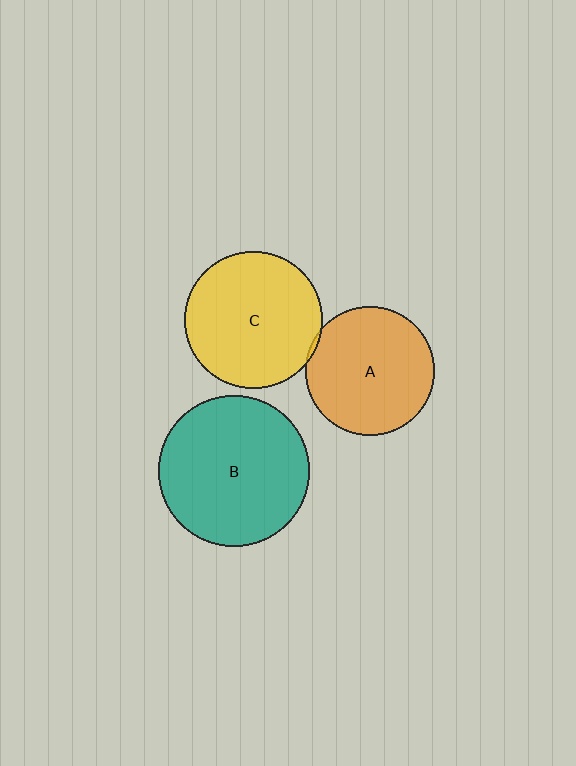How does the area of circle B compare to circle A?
Approximately 1.4 times.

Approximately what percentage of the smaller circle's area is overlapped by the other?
Approximately 5%.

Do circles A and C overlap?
Yes.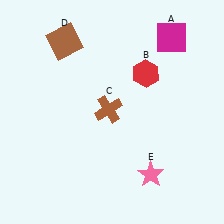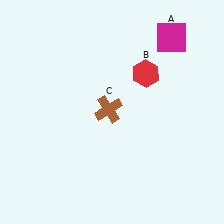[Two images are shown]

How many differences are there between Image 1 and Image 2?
There are 2 differences between the two images.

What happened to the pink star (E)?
The pink star (E) was removed in Image 2. It was in the bottom-right area of Image 1.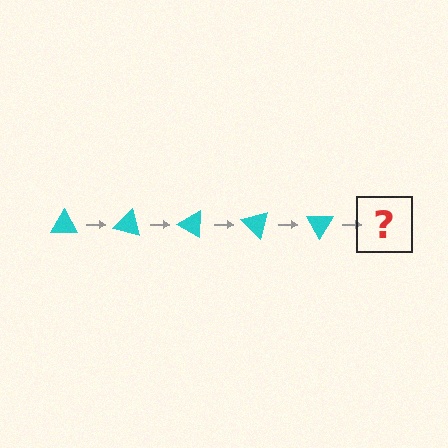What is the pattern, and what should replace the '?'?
The pattern is that the triangle rotates 15 degrees each step. The '?' should be a cyan triangle rotated 75 degrees.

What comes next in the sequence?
The next element should be a cyan triangle rotated 75 degrees.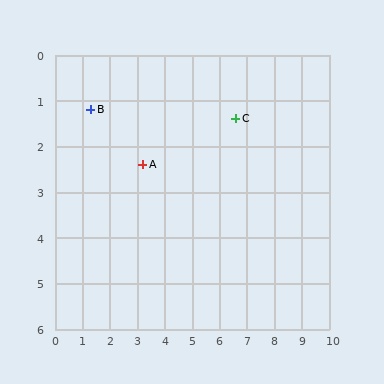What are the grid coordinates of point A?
Point A is at approximately (3.2, 2.4).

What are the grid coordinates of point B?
Point B is at approximately (1.3, 1.2).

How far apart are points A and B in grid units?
Points A and B are about 2.2 grid units apart.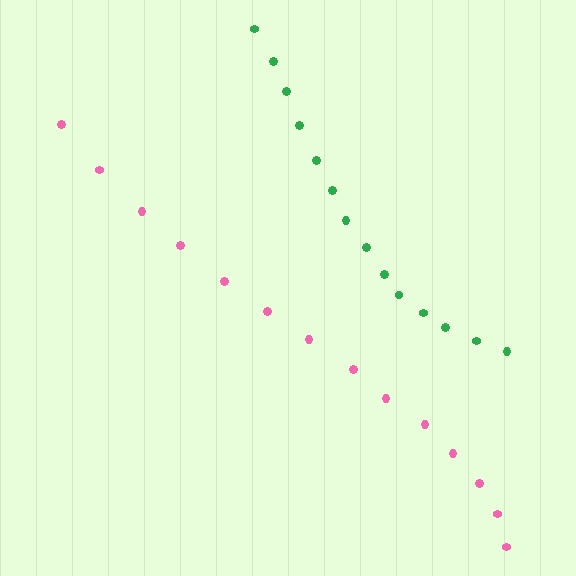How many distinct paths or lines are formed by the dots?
There are 2 distinct paths.